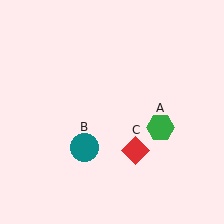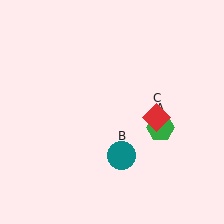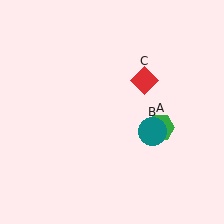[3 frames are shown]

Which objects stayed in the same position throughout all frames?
Green hexagon (object A) remained stationary.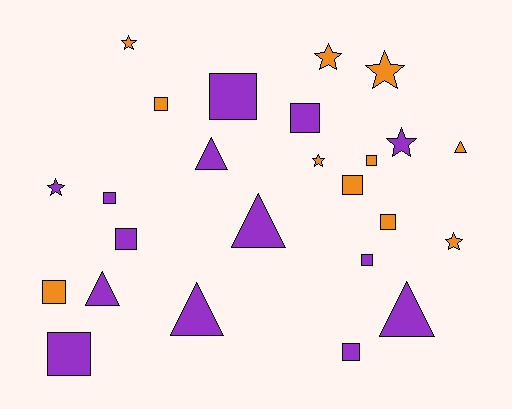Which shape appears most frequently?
Square, with 12 objects.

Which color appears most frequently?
Purple, with 14 objects.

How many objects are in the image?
There are 25 objects.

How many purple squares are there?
There are 7 purple squares.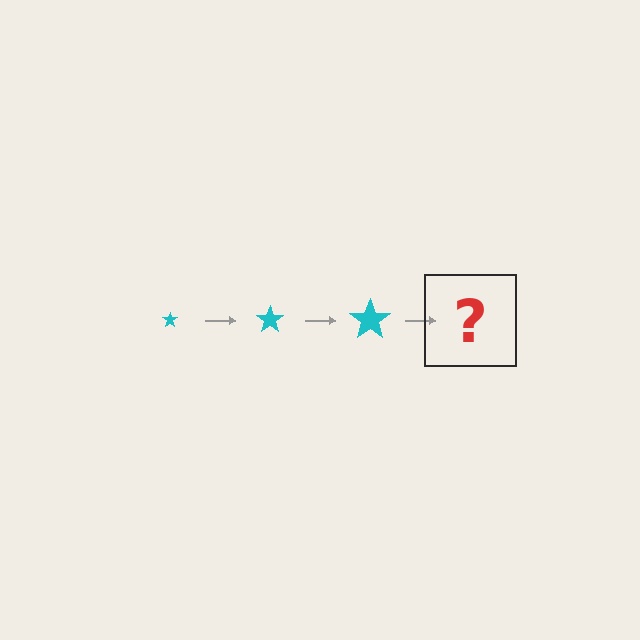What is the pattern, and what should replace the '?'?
The pattern is that the star gets progressively larger each step. The '?' should be a cyan star, larger than the previous one.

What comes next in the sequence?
The next element should be a cyan star, larger than the previous one.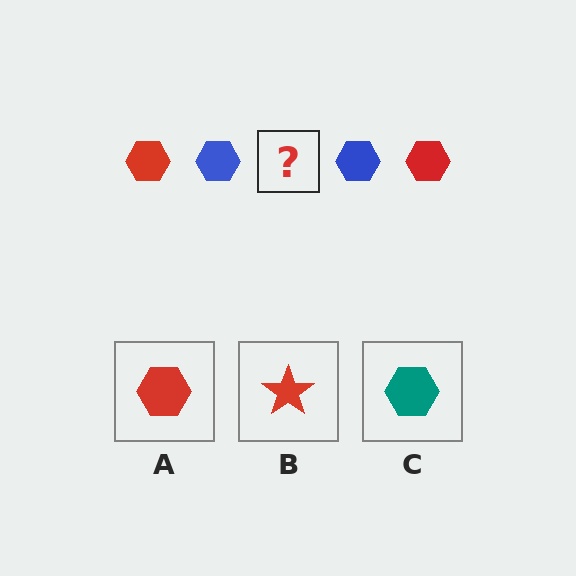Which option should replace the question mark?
Option A.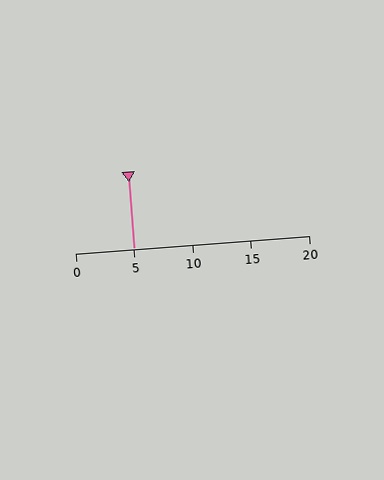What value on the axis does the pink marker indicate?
The marker indicates approximately 5.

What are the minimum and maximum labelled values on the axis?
The axis runs from 0 to 20.